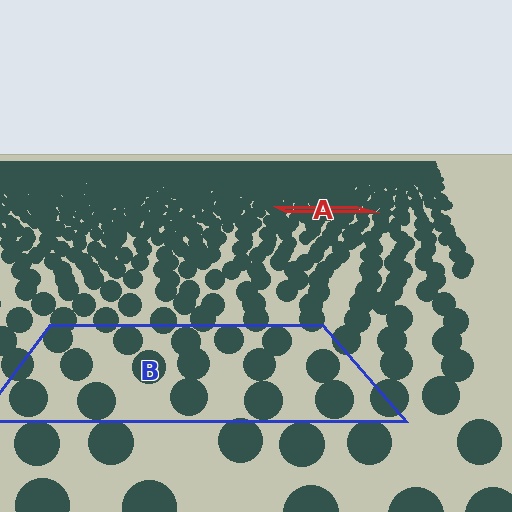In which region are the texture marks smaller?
The texture marks are smaller in region A, because it is farther away.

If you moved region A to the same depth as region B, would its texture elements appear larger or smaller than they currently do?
They would appear larger. At a closer depth, the same texture elements are projected at a bigger on-screen size.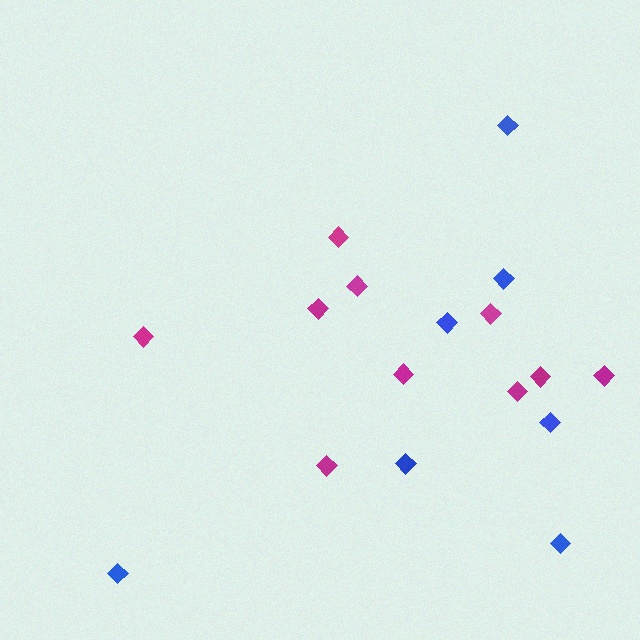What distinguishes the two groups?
There are 2 groups: one group of magenta diamonds (10) and one group of blue diamonds (7).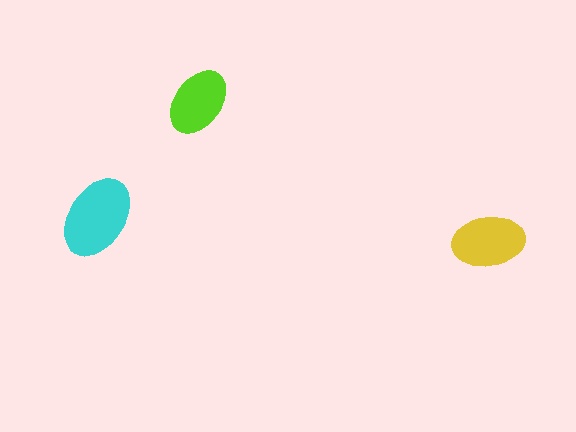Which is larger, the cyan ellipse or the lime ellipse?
The cyan one.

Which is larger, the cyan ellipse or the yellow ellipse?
The cyan one.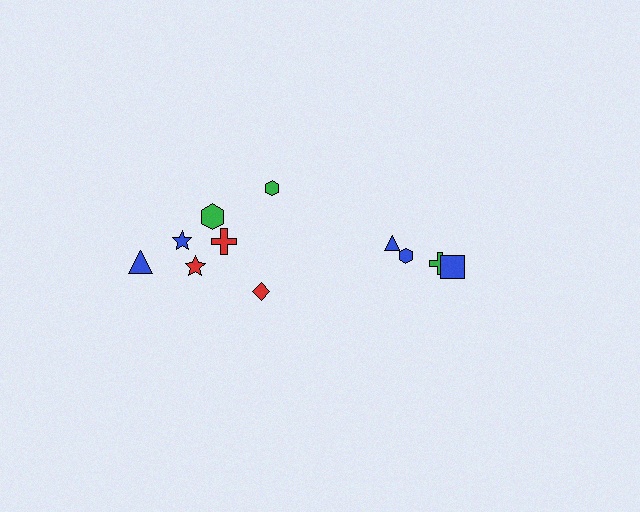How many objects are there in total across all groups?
There are 11 objects.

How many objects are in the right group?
There are 4 objects.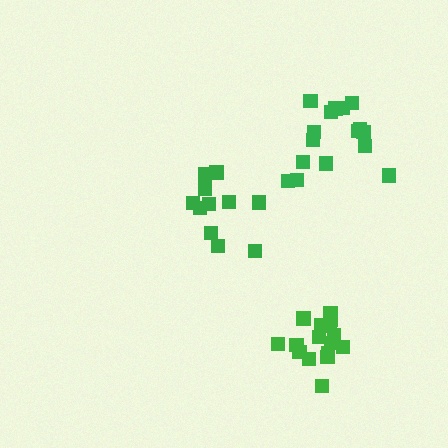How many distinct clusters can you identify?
There are 3 distinct clusters.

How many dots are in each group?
Group 1: 11 dots, Group 2: 16 dots, Group 3: 16 dots (43 total).